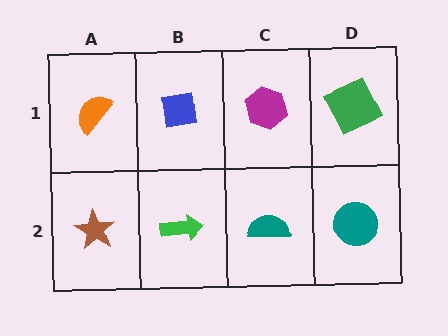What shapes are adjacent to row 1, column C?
A teal semicircle (row 2, column C), a blue square (row 1, column B), a green square (row 1, column D).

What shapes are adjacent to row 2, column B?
A blue square (row 1, column B), a brown star (row 2, column A), a teal semicircle (row 2, column C).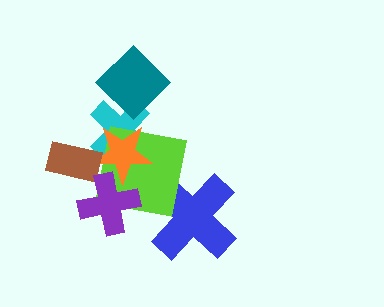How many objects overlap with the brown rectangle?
1 object overlaps with the brown rectangle.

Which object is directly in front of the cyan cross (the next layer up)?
The lime square is directly in front of the cyan cross.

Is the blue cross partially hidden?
Yes, it is partially covered by another shape.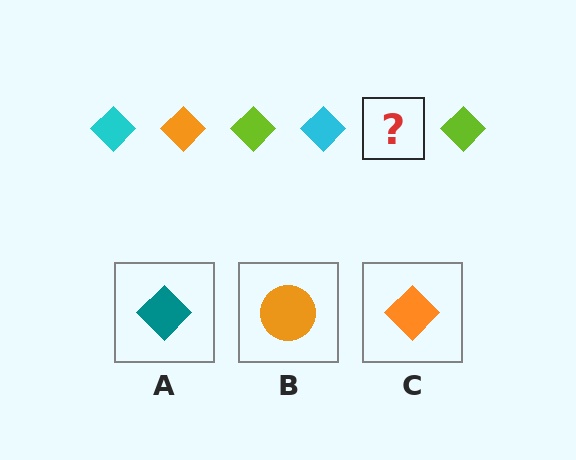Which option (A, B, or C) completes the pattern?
C.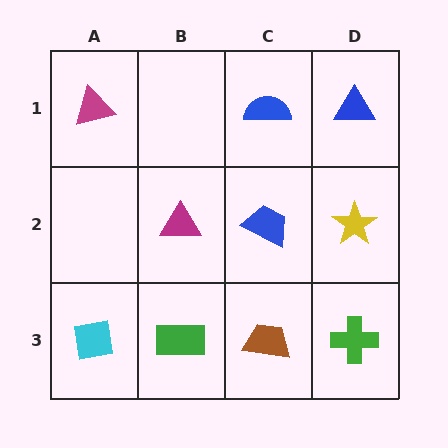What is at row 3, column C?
A brown trapezoid.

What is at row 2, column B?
A magenta triangle.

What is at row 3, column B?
A green rectangle.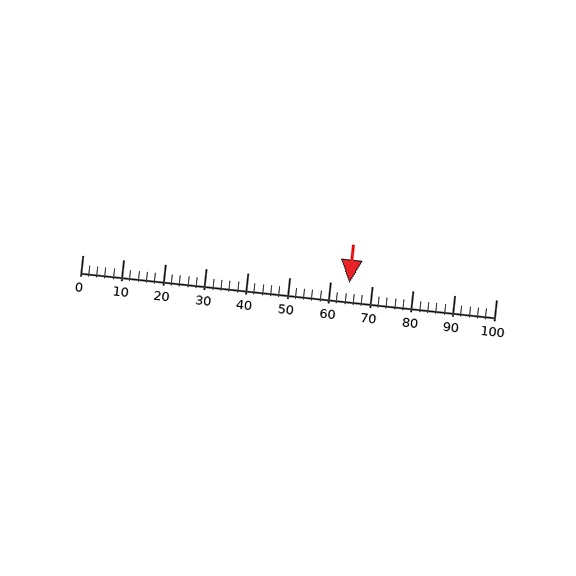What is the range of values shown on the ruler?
The ruler shows values from 0 to 100.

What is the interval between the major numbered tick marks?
The major tick marks are spaced 10 units apart.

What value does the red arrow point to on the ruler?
The red arrow points to approximately 65.